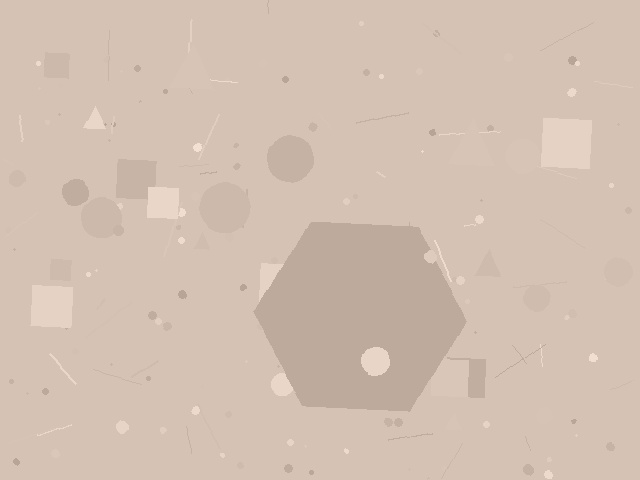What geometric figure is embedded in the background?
A hexagon is embedded in the background.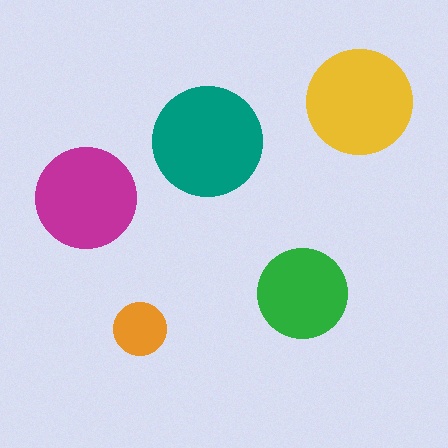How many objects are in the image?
There are 5 objects in the image.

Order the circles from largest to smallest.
the teal one, the yellow one, the magenta one, the green one, the orange one.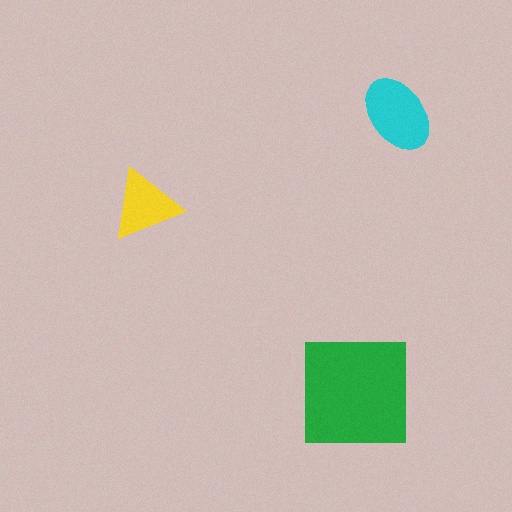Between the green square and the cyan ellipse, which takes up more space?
The green square.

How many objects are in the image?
There are 3 objects in the image.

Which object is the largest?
The green square.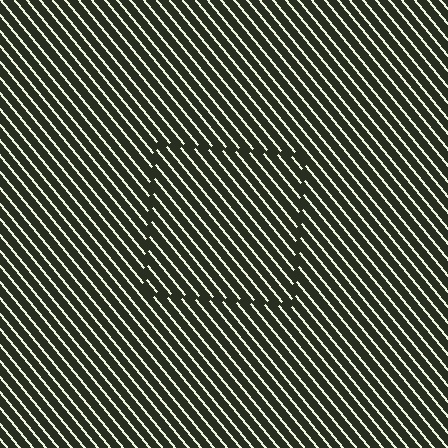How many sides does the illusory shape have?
4 sides — the line-ends trace a square.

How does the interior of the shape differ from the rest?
The interior of the shape contains the same grating, shifted by half a period — the contour is defined by the phase discontinuity where line-ends from the inner and outer gratings abut.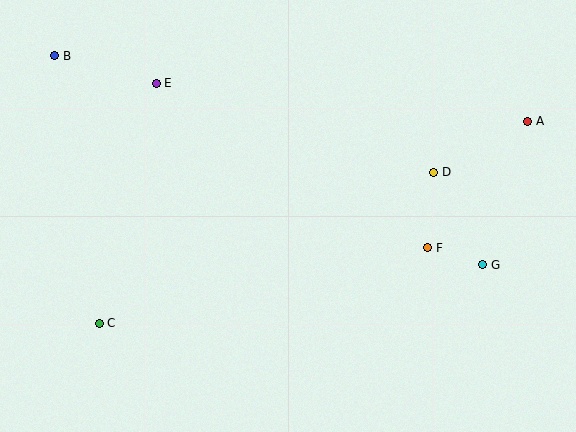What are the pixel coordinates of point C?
Point C is at (99, 323).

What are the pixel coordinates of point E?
Point E is at (156, 83).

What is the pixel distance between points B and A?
The distance between B and A is 477 pixels.